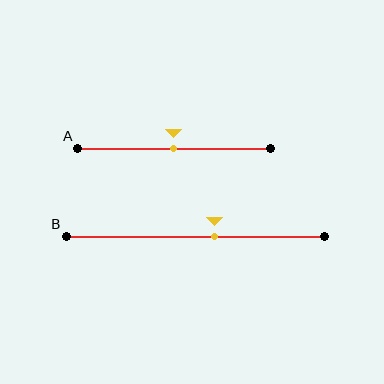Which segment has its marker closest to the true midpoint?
Segment A has its marker closest to the true midpoint.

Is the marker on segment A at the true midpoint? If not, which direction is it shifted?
Yes, the marker on segment A is at the true midpoint.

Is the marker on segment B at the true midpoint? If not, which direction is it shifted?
No, the marker on segment B is shifted to the right by about 8% of the segment length.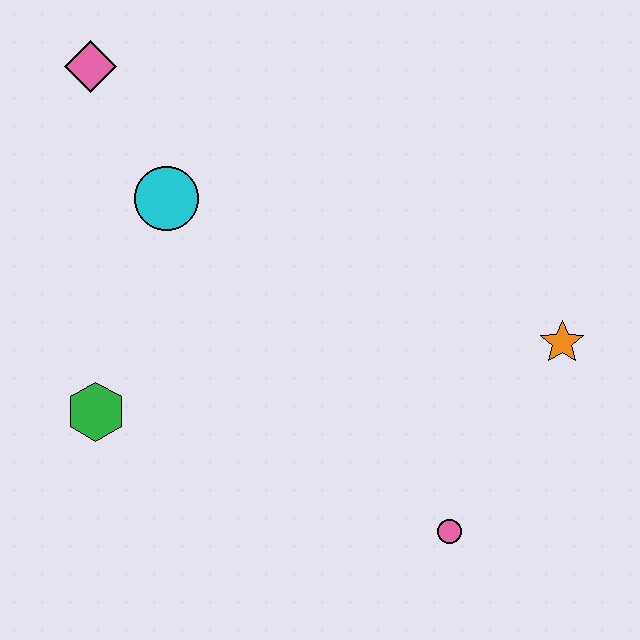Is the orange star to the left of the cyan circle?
No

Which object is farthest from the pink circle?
The pink diamond is farthest from the pink circle.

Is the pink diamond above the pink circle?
Yes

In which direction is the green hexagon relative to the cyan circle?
The green hexagon is below the cyan circle.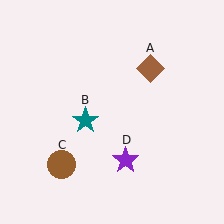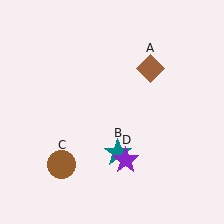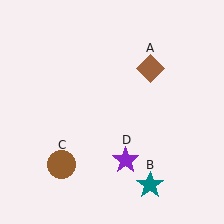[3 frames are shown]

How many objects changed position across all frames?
1 object changed position: teal star (object B).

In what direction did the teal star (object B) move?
The teal star (object B) moved down and to the right.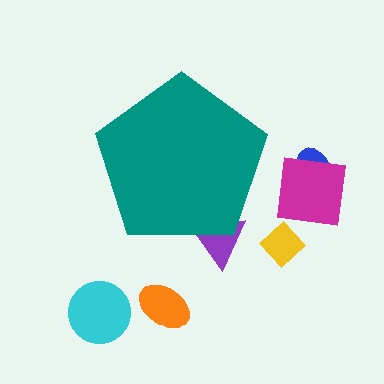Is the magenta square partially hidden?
No, the magenta square is fully visible.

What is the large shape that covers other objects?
A teal pentagon.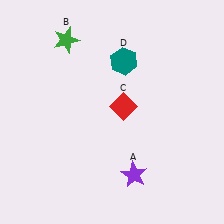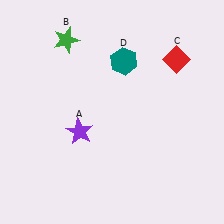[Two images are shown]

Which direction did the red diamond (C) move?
The red diamond (C) moved right.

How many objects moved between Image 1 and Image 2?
2 objects moved between the two images.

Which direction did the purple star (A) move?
The purple star (A) moved left.